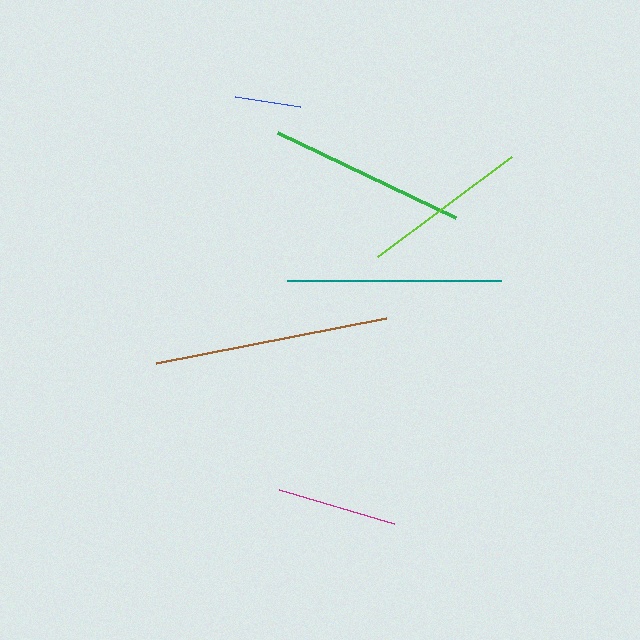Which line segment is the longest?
The brown line is the longest at approximately 234 pixels.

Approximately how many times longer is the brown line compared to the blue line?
The brown line is approximately 3.6 times the length of the blue line.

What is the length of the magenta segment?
The magenta segment is approximately 120 pixels long.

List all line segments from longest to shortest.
From longest to shortest: brown, teal, green, lime, magenta, blue.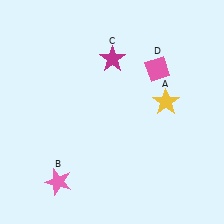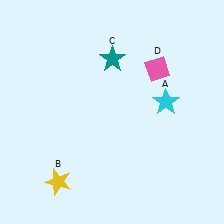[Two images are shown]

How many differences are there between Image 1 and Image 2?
There are 3 differences between the two images.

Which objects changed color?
A changed from yellow to cyan. B changed from pink to yellow. C changed from magenta to teal.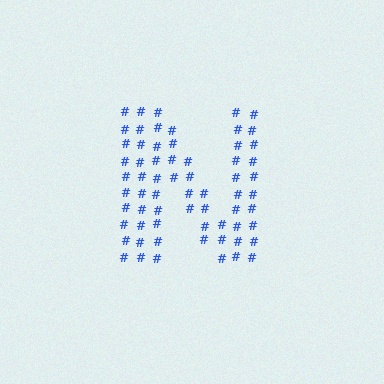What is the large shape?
The large shape is the letter N.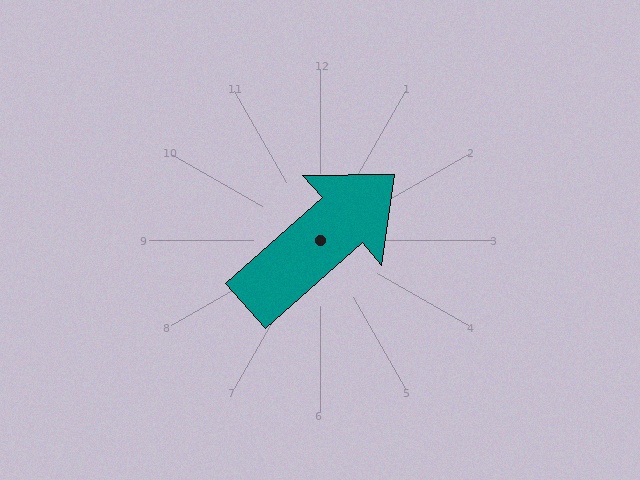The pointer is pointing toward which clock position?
Roughly 2 o'clock.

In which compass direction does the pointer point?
Northeast.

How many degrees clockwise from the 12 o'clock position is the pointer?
Approximately 49 degrees.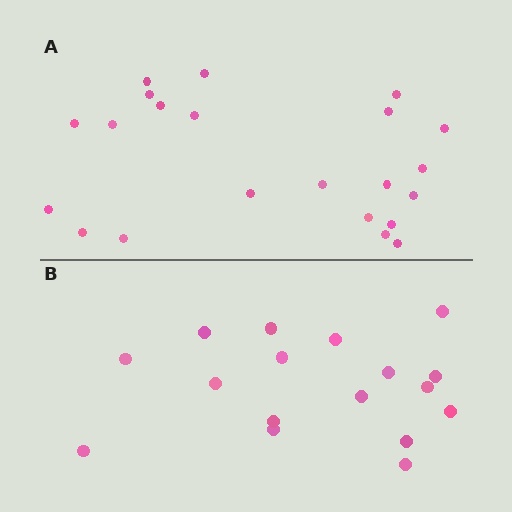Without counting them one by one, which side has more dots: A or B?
Region A (the top region) has more dots.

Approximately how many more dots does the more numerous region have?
Region A has about 5 more dots than region B.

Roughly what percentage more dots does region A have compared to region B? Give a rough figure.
About 30% more.